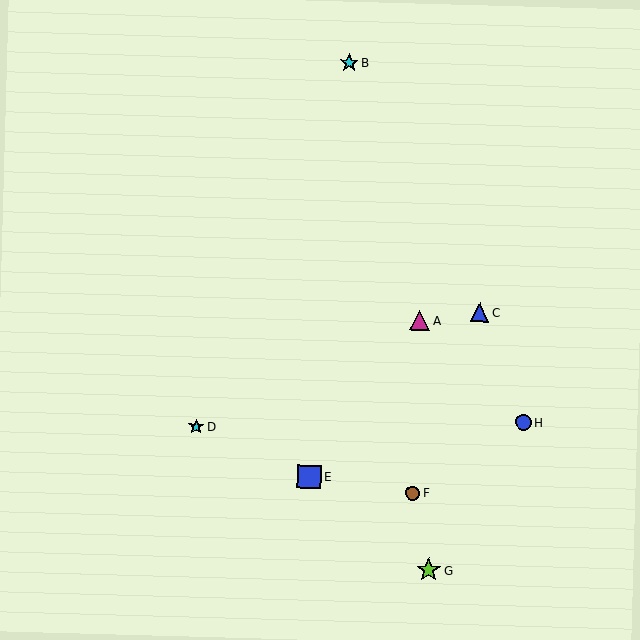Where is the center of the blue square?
The center of the blue square is at (309, 477).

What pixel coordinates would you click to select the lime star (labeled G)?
Click at (429, 570) to select the lime star G.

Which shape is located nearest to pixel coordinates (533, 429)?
The blue circle (labeled H) at (524, 422) is nearest to that location.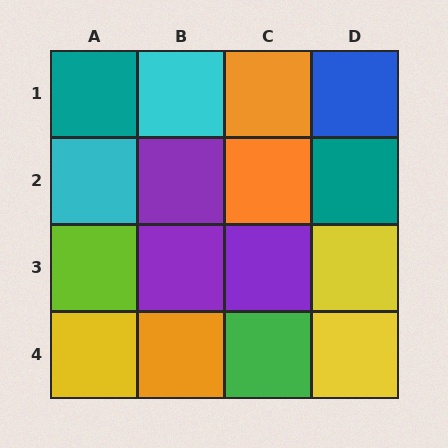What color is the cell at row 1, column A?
Teal.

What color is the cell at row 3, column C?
Purple.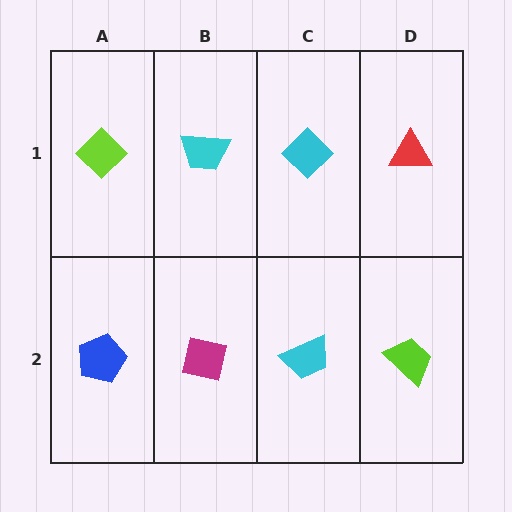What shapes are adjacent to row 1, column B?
A magenta square (row 2, column B), a lime diamond (row 1, column A), a cyan diamond (row 1, column C).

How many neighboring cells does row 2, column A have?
2.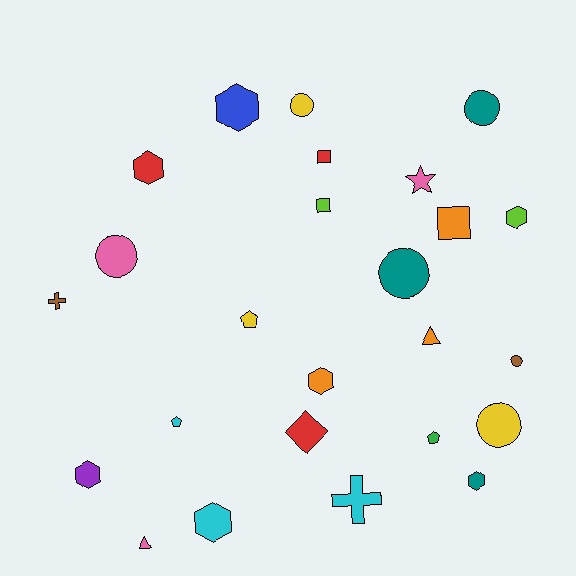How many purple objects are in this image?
There is 1 purple object.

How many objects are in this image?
There are 25 objects.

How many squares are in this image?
There are 3 squares.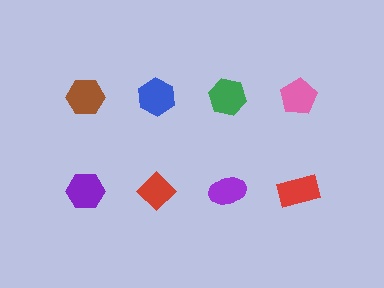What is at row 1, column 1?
A brown hexagon.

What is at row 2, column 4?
A red rectangle.